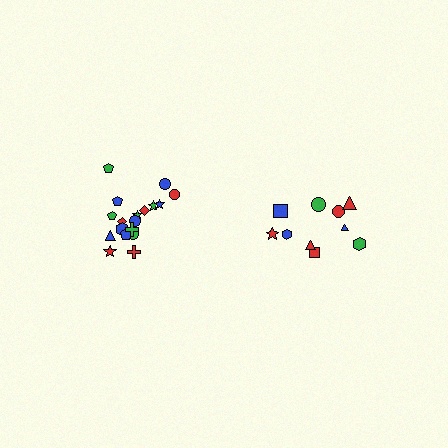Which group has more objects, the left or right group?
The left group.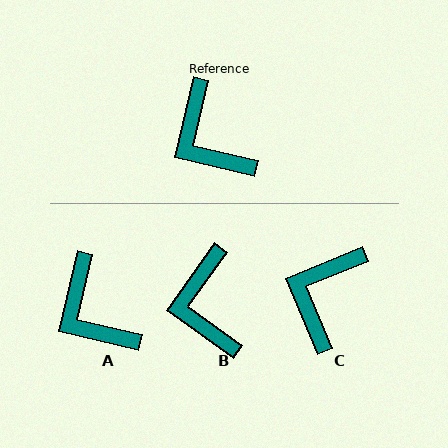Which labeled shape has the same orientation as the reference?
A.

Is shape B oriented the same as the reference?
No, it is off by about 22 degrees.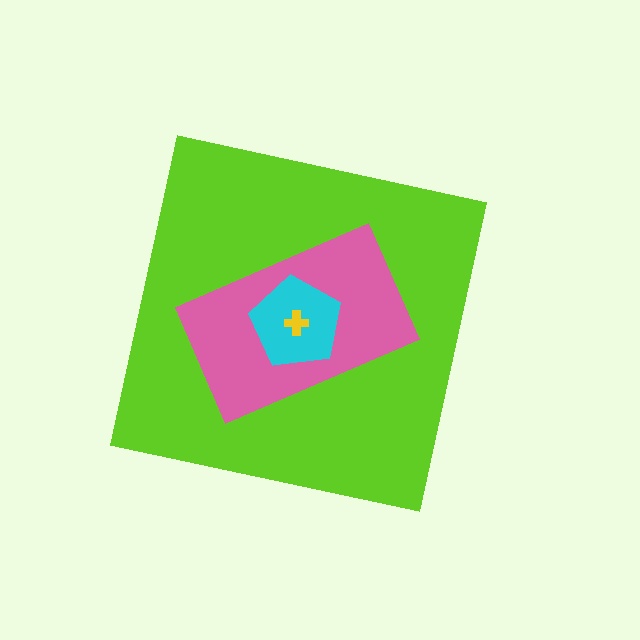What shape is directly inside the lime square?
The pink rectangle.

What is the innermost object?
The yellow cross.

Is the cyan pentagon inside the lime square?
Yes.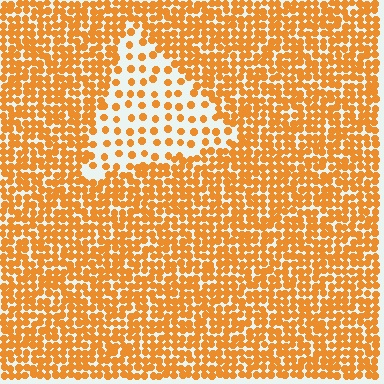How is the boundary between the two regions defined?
The boundary is defined by a change in element density (approximately 2.8x ratio). All elements are the same color, size, and shape.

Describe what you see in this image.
The image contains small orange elements arranged at two different densities. A triangle-shaped region is visible where the elements are less densely packed than the surrounding area.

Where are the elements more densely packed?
The elements are more densely packed outside the triangle boundary.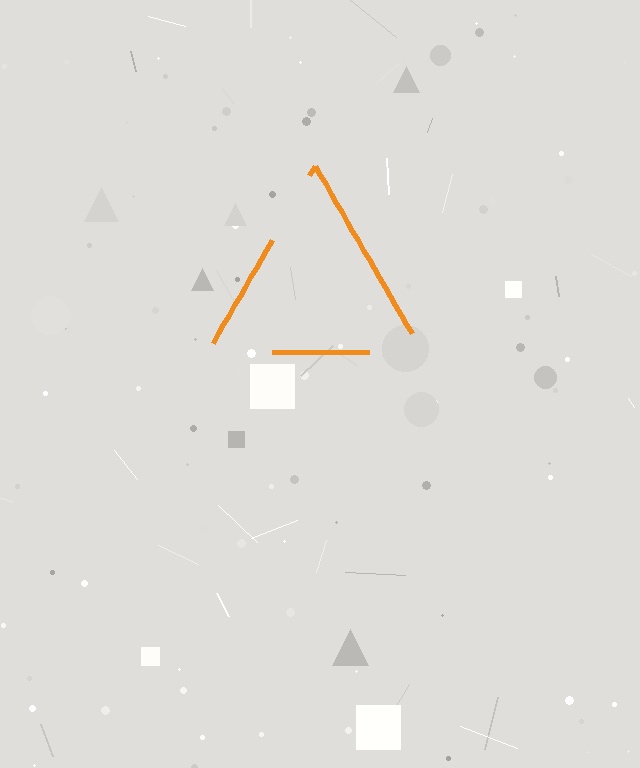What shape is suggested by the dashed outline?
The dashed outline suggests a triangle.